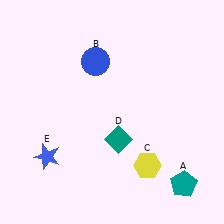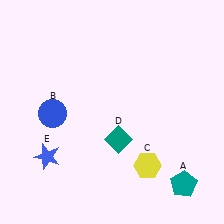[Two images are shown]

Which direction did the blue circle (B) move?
The blue circle (B) moved down.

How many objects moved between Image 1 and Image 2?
1 object moved between the two images.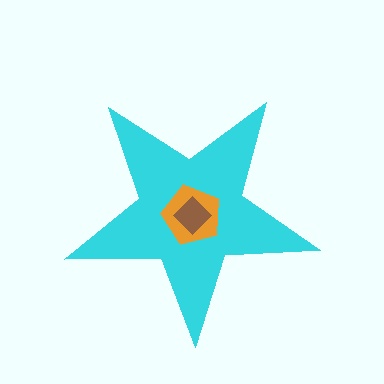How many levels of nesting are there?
3.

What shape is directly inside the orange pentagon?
The brown diamond.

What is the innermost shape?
The brown diamond.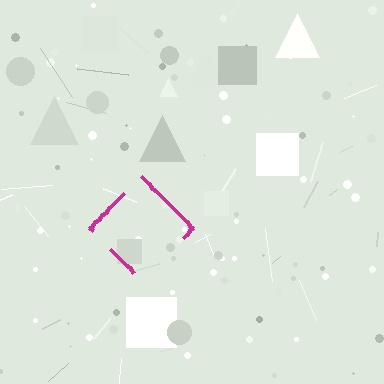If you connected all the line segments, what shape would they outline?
They would outline a diamond.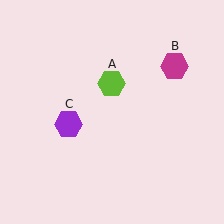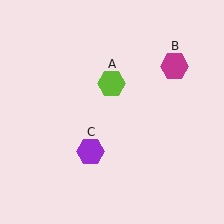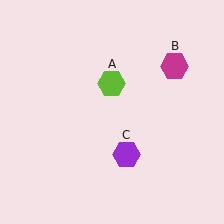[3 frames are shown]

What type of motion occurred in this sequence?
The purple hexagon (object C) rotated counterclockwise around the center of the scene.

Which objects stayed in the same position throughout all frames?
Lime hexagon (object A) and magenta hexagon (object B) remained stationary.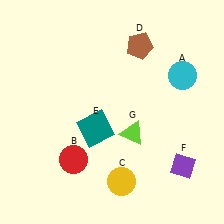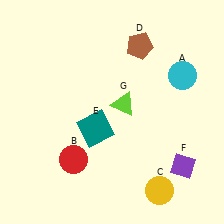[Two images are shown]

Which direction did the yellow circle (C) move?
The yellow circle (C) moved right.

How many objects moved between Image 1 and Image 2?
2 objects moved between the two images.